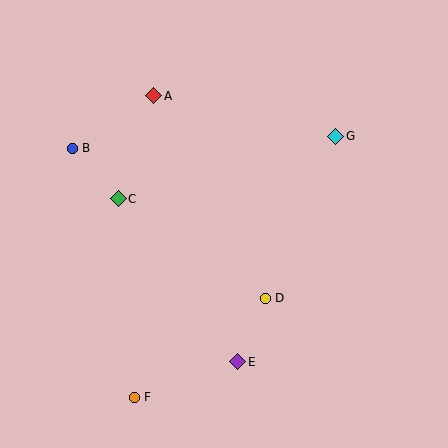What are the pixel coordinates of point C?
Point C is at (118, 199).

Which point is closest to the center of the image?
Point D at (265, 298) is closest to the center.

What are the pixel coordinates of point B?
Point B is at (72, 148).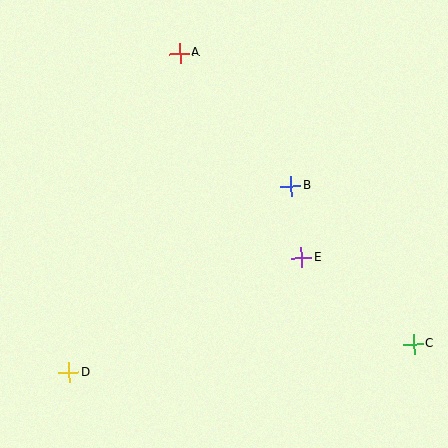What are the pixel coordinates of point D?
Point D is at (69, 373).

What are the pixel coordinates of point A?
Point A is at (180, 53).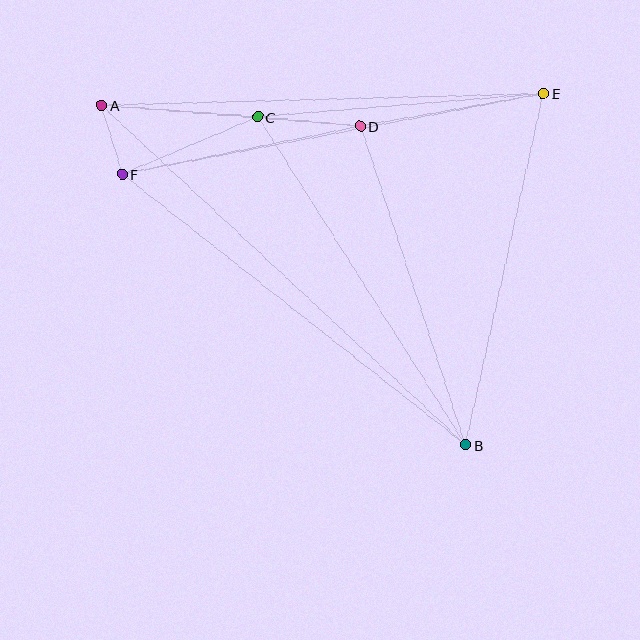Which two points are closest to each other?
Points A and F are closest to each other.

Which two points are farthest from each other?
Points A and B are farthest from each other.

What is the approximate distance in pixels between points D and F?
The distance between D and F is approximately 243 pixels.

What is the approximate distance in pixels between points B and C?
The distance between B and C is approximately 388 pixels.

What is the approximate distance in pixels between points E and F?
The distance between E and F is approximately 429 pixels.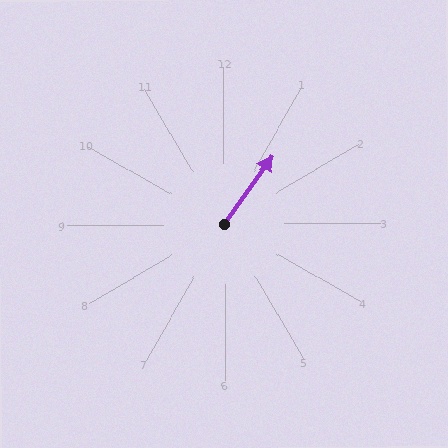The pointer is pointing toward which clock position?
Roughly 1 o'clock.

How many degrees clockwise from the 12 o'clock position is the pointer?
Approximately 36 degrees.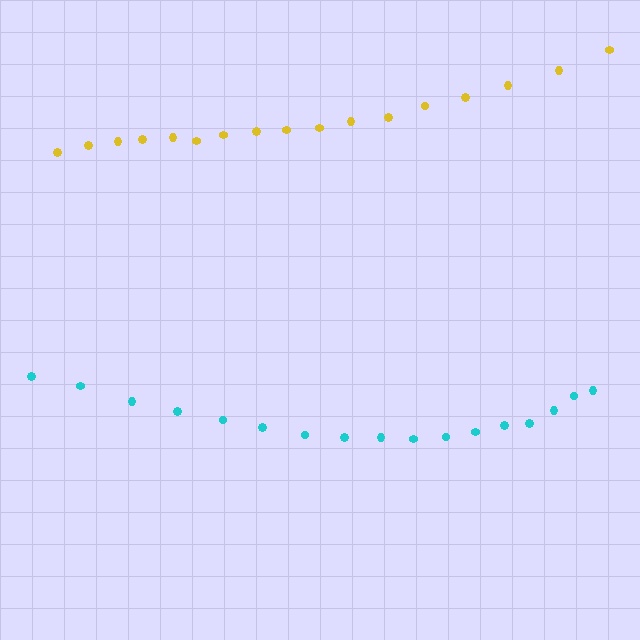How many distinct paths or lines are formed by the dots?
There are 2 distinct paths.